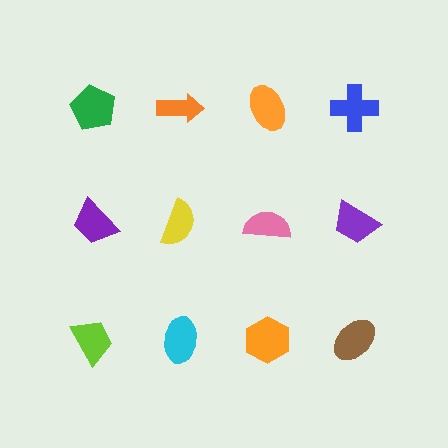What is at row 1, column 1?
A green pentagon.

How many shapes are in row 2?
4 shapes.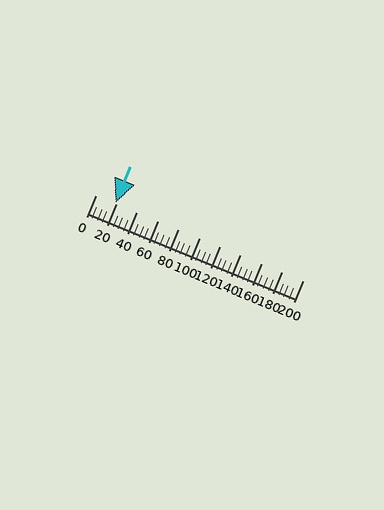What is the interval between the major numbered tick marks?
The major tick marks are spaced 20 units apart.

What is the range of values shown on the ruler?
The ruler shows values from 0 to 200.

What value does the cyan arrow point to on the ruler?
The cyan arrow points to approximately 19.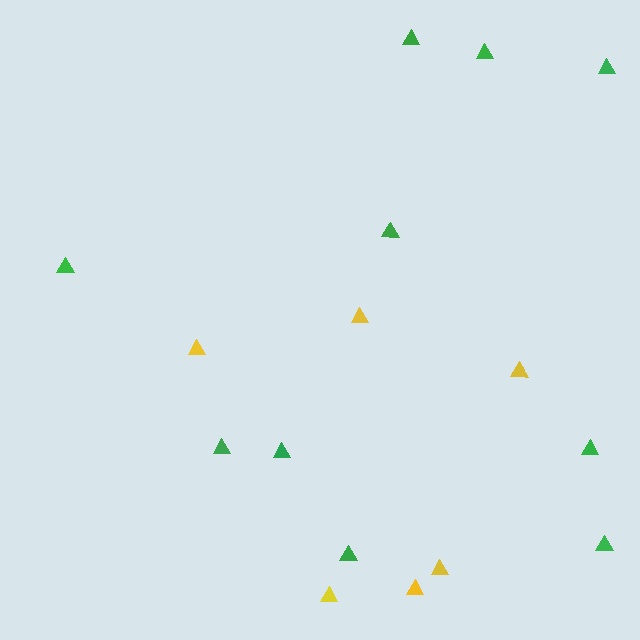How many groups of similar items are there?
There are 2 groups: one group of yellow triangles (6) and one group of green triangles (10).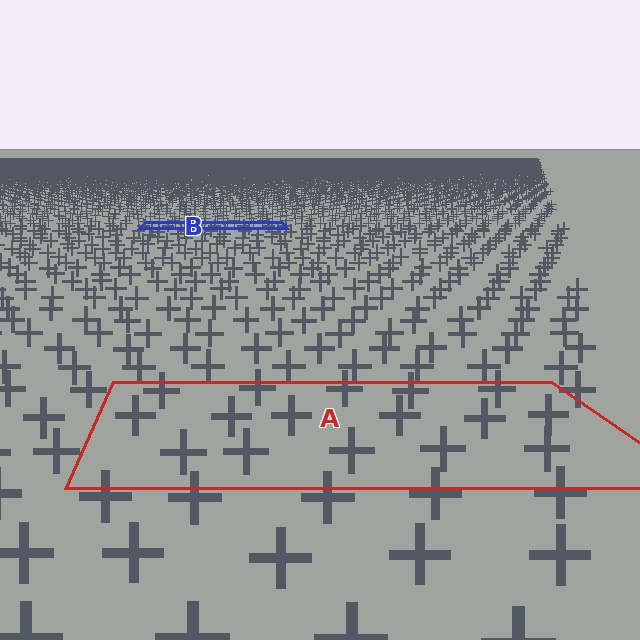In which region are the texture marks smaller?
The texture marks are smaller in region B, because it is farther away.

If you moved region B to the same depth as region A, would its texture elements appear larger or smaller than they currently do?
They would appear larger. At a closer depth, the same texture elements are projected at a bigger on-screen size.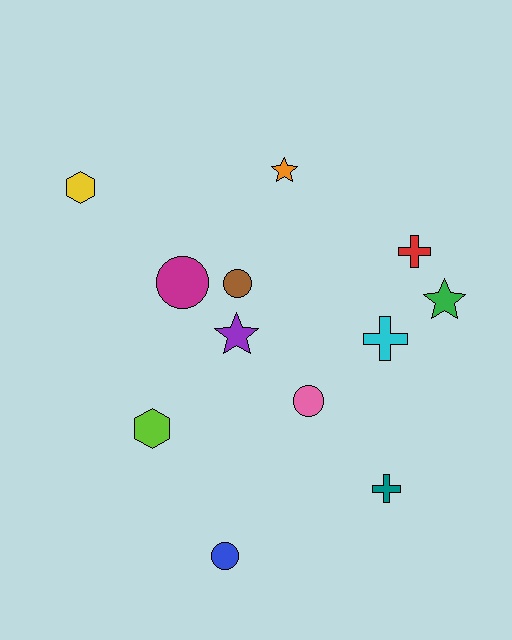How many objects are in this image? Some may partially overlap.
There are 12 objects.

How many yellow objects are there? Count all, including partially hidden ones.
There is 1 yellow object.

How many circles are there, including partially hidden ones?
There are 4 circles.